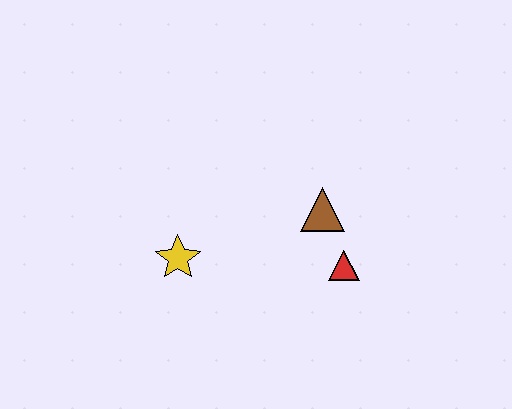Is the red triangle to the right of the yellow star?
Yes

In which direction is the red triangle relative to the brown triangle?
The red triangle is below the brown triangle.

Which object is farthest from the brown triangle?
The yellow star is farthest from the brown triangle.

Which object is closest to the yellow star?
The brown triangle is closest to the yellow star.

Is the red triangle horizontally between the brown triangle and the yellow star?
No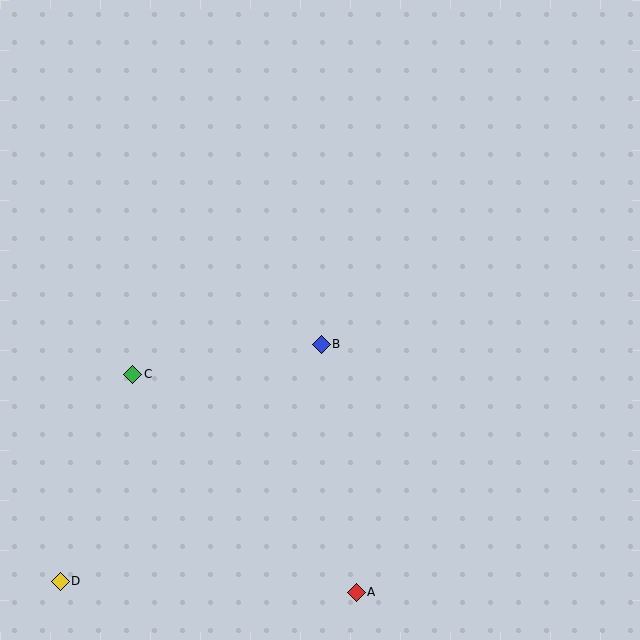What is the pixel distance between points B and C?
The distance between B and C is 191 pixels.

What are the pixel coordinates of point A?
Point A is at (356, 592).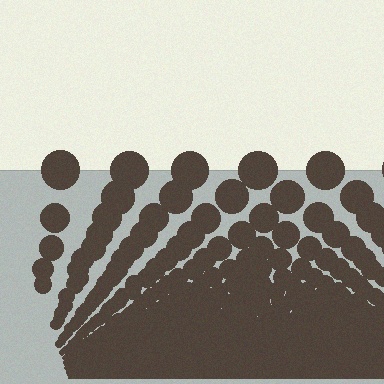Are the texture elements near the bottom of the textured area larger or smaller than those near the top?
Smaller. The gradient is inverted — elements near the bottom are smaller and denser.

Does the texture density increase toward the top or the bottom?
Density increases toward the bottom.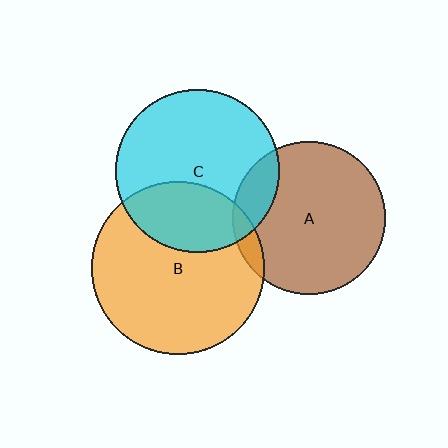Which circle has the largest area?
Circle B (orange).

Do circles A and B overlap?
Yes.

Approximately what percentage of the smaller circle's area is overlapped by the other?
Approximately 5%.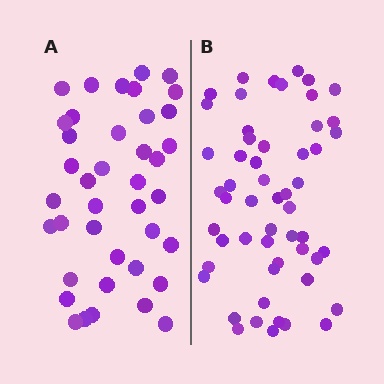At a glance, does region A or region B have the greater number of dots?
Region B (the right region) has more dots.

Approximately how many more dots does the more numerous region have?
Region B has approximately 15 more dots than region A.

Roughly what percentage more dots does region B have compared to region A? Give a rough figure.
About 35% more.